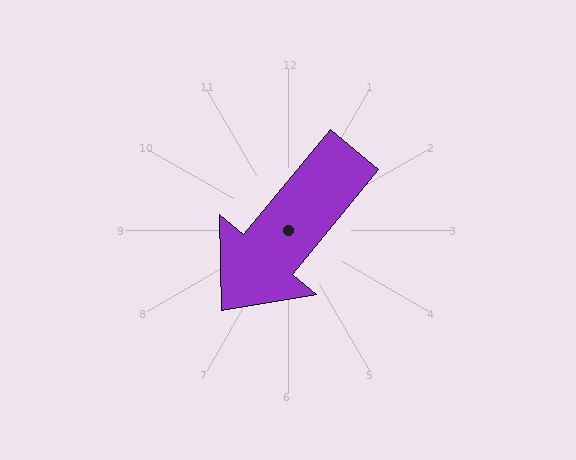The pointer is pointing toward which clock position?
Roughly 7 o'clock.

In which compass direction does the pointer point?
Southwest.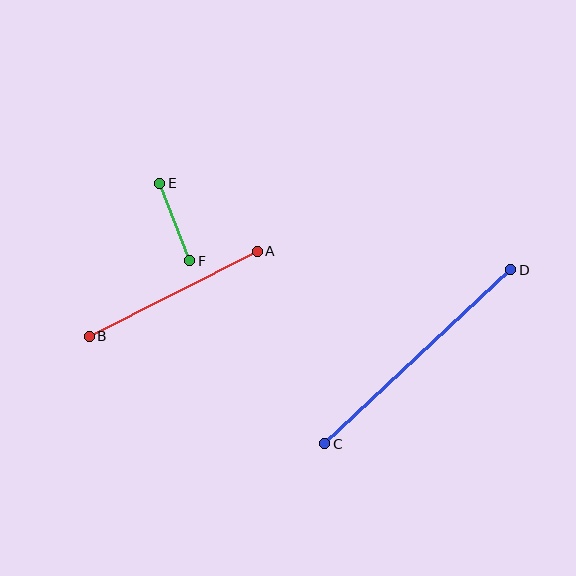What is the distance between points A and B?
The distance is approximately 188 pixels.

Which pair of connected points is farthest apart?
Points C and D are farthest apart.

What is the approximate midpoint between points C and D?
The midpoint is at approximately (418, 357) pixels.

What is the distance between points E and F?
The distance is approximately 83 pixels.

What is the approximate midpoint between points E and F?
The midpoint is at approximately (175, 222) pixels.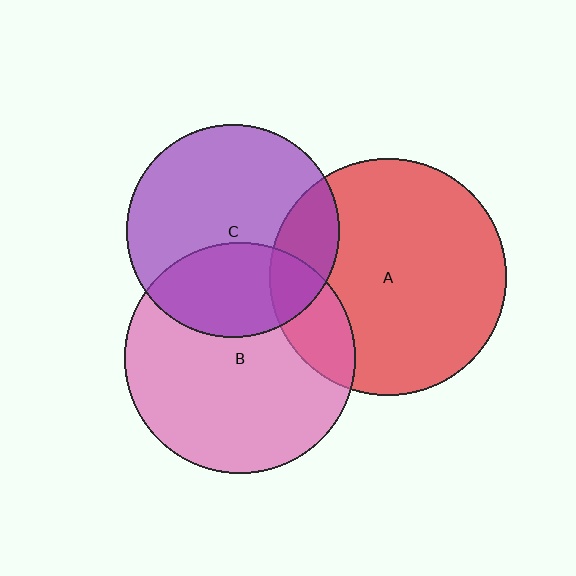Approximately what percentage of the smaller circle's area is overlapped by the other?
Approximately 15%.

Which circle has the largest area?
Circle A (red).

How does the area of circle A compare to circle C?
Approximately 1.2 times.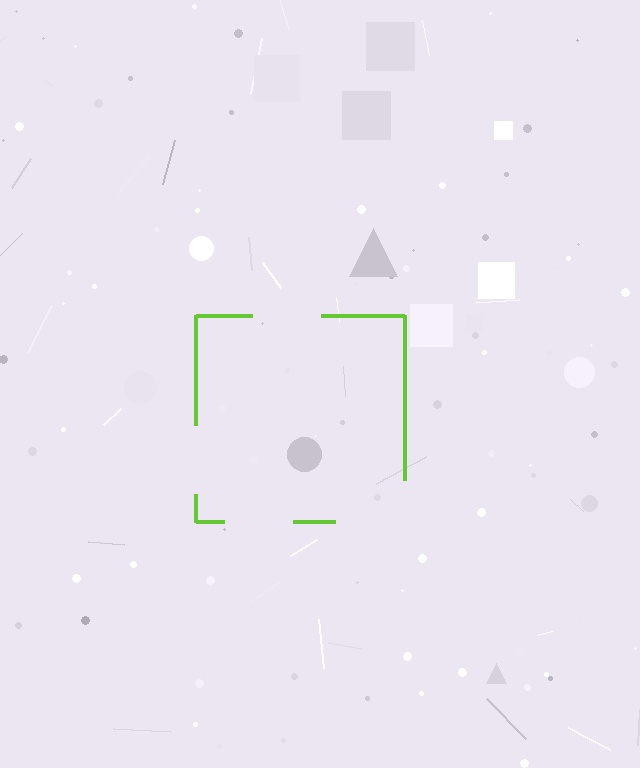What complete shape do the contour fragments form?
The contour fragments form a square.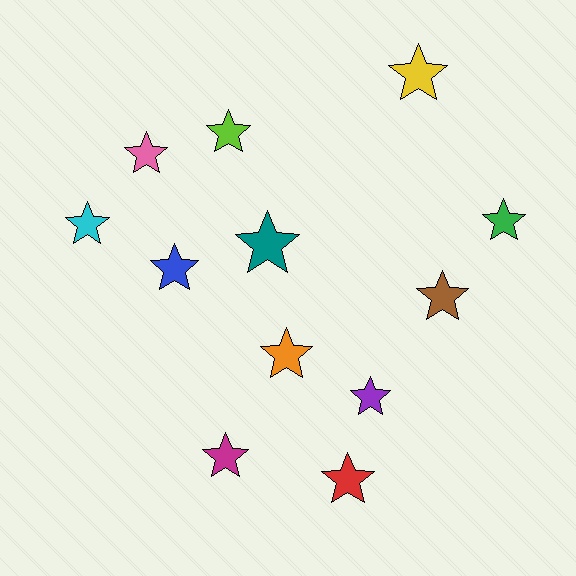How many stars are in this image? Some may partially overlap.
There are 12 stars.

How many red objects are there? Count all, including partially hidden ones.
There is 1 red object.